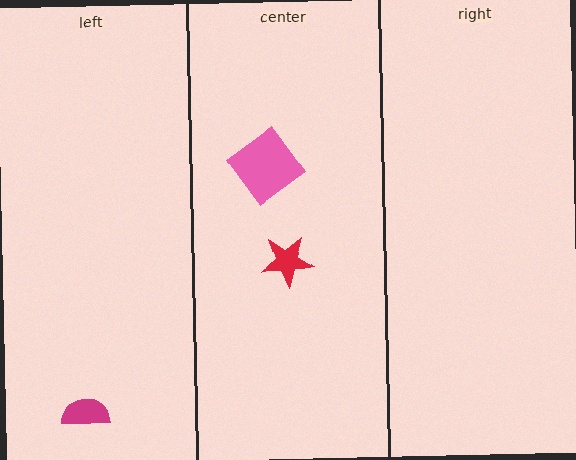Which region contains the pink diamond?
The center region.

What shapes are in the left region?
The magenta semicircle.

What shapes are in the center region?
The red star, the pink diamond.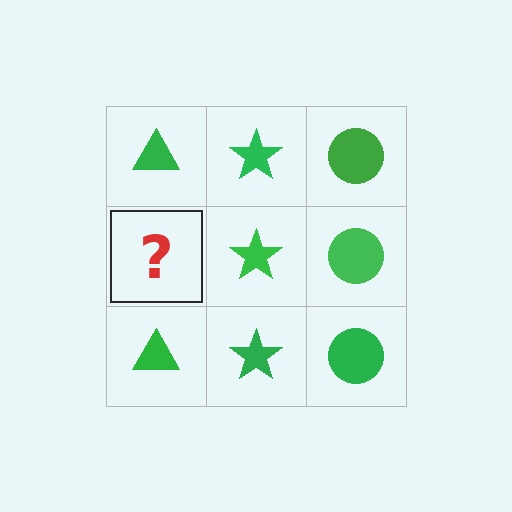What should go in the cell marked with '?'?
The missing cell should contain a green triangle.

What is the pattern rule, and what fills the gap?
The rule is that each column has a consistent shape. The gap should be filled with a green triangle.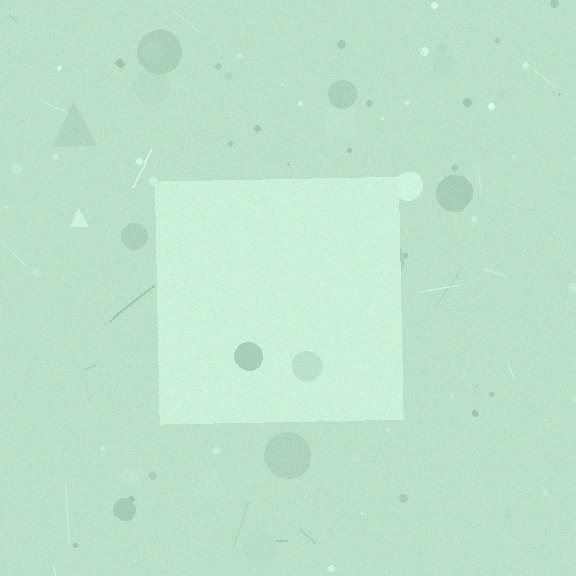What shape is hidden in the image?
A square is hidden in the image.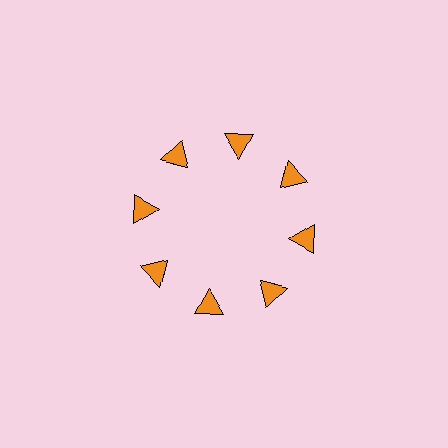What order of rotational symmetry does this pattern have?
This pattern has 8-fold rotational symmetry.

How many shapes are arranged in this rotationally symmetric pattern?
There are 8 shapes, arranged in 8 groups of 1.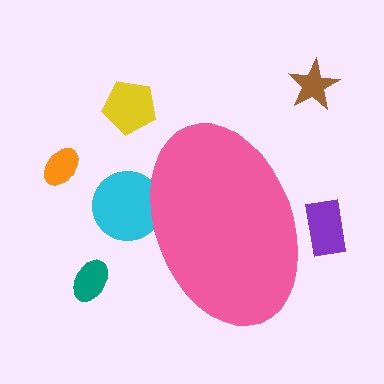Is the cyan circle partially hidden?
Yes, the cyan circle is partially hidden behind the pink ellipse.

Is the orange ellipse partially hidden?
No, the orange ellipse is fully visible.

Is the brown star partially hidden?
No, the brown star is fully visible.